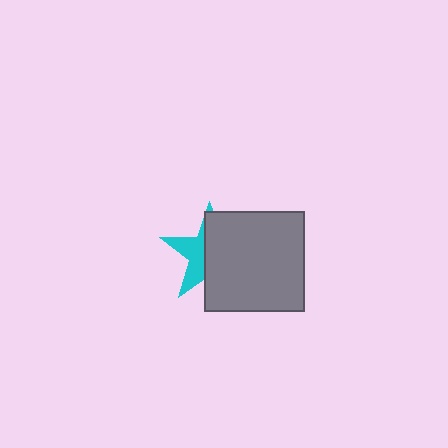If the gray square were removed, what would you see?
You would see the complete cyan star.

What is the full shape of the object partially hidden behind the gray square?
The partially hidden object is a cyan star.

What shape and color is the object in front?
The object in front is a gray square.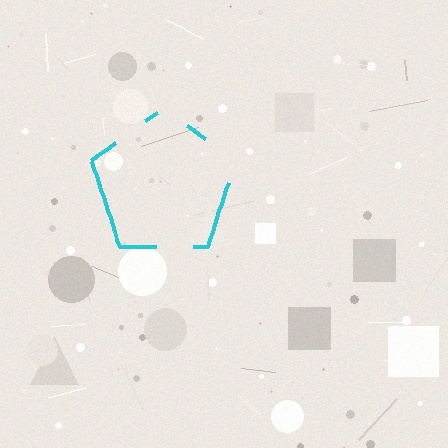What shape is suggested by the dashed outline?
The dashed outline suggests a pentagon.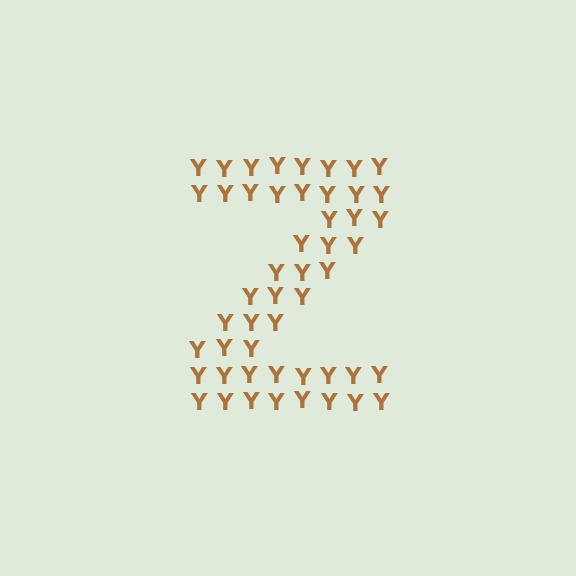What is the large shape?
The large shape is the letter Z.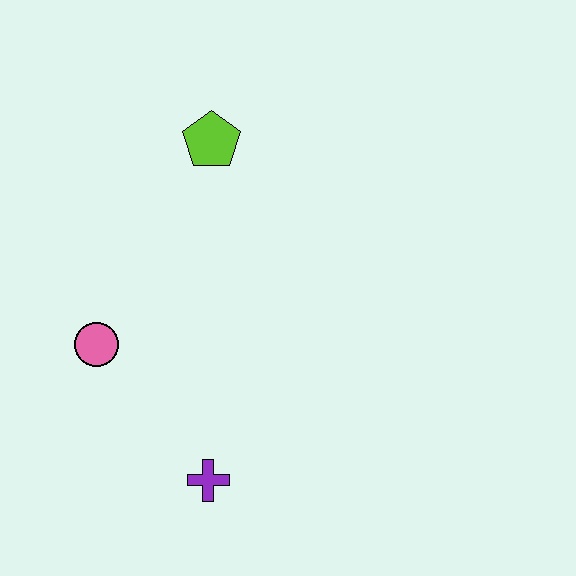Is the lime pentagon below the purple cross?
No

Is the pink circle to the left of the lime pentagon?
Yes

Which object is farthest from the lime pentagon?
The purple cross is farthest from the lime pentagon.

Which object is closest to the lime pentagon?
The pink circle is closest to the lime pentagon.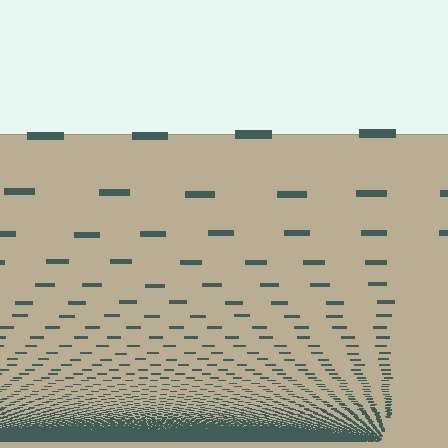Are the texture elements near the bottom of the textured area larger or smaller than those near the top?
Smaller. The gradient is inverted — elements near the bottom are smaller and denser.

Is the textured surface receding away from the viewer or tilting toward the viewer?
The surface appears to tilt toward the viewer. Texture elements get larger and sparser toward the top.